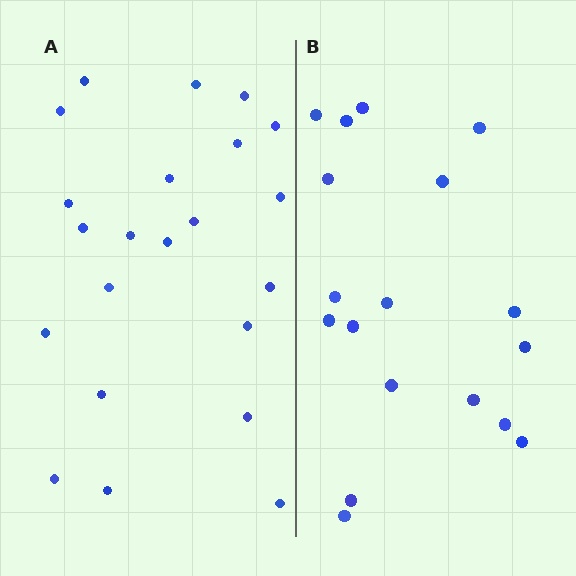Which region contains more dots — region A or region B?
Region A (the left region) has more dots.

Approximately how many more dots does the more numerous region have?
Region A has about 4 more dots than region B.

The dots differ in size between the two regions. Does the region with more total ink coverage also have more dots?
No. Region B has more total ink coverage because its dots are larger, but region A actually contains more individual dots. Total area can be misleading — the number of items is what matters here.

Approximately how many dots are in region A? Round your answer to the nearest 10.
About 20 dots. (The exact count is 22, which rounds to 20.)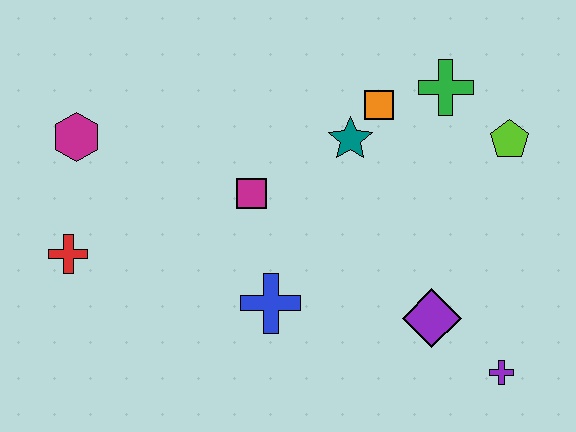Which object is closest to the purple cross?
The purple diamond is closest to the purple cross.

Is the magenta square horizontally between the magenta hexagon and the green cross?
Yes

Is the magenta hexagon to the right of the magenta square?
No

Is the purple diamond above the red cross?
No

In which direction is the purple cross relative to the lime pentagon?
The purple cross is below the lime pentagon.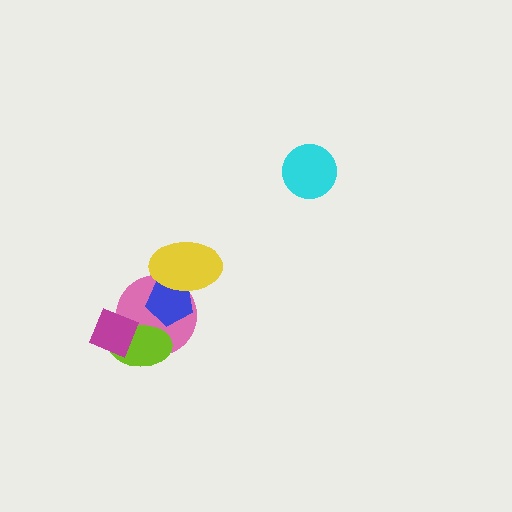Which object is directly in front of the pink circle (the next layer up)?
The blue pentagon is directly in front of the pink circle.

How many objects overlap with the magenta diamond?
2 objects overlap with the magenta diamond.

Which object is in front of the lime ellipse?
The magenta diamond is in front of the lime ellipse.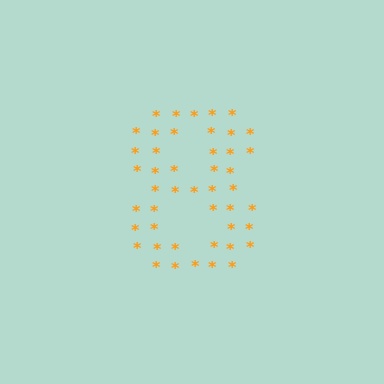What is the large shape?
The large shape is the digit 8.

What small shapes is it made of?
It is made of small asterisks.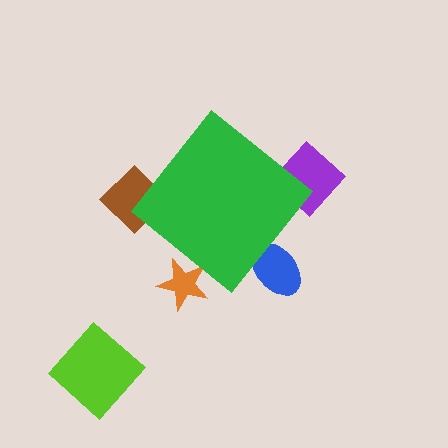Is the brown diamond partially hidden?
Yes, the brown diamond is partially hidden behind the green diamond.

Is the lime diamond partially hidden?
No, the lime diamond is fully visible.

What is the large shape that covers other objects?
A green diamond.